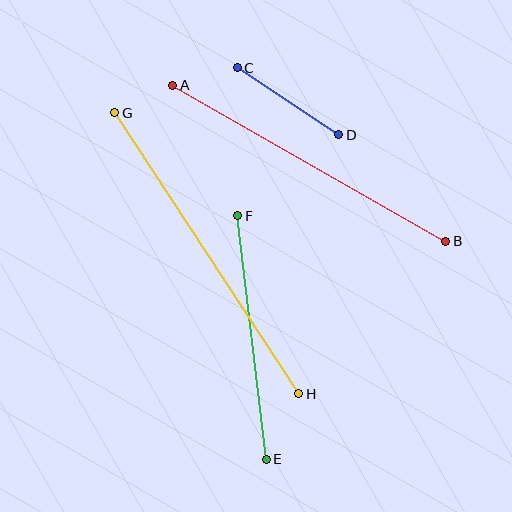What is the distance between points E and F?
The distance is approximately 245 pixels.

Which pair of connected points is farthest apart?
Points G and H are farthest apart.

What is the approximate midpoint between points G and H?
The midpoint is at approximately (207, 253) pixels.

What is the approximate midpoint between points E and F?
The midpoint is at approximately (252, 337) pixels.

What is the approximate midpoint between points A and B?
The midpoint is at approximately (309, 163) pixels.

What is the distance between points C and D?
The distance is approximately 122 pixels.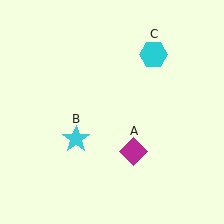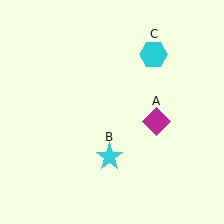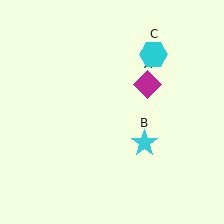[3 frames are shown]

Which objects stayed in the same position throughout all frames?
Cyan hexagon (object C) remained stationary.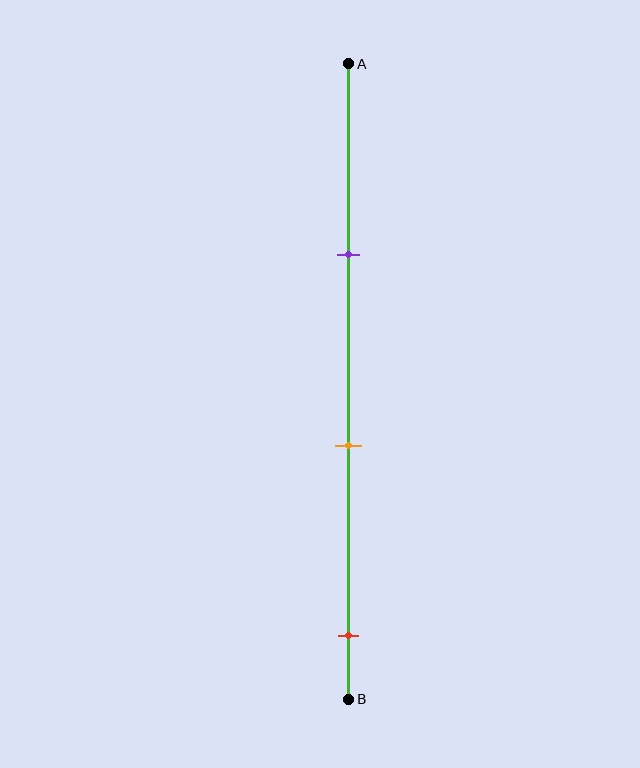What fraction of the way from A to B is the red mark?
The red mark is approximately 90% (0.9) of the way from A to B.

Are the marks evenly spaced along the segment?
Yes, the marks are approximately evenly spaced.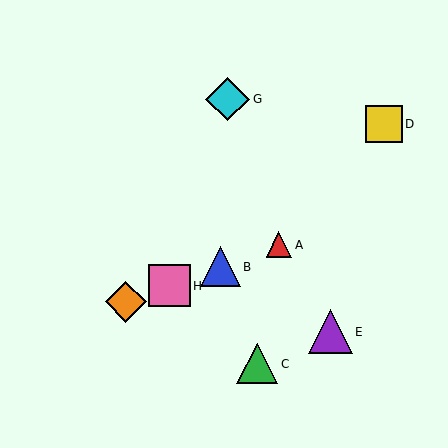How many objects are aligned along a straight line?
4 objects (A, B, F, H) are aligned along a straight line.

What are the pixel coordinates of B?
Object B is at (220, 267).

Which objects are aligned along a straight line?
Objects A, B, F, H are aligned along a straight line.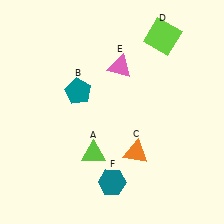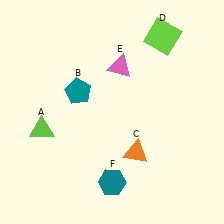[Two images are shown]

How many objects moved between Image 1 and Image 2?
1 object moved between the two images.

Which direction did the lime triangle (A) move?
The lime triangle (A) moved left.